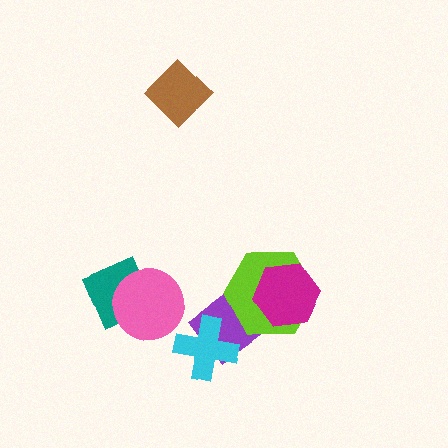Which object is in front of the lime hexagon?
The magenta hexagon is in front of the lime hexagon.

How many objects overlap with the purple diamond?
2 objects overlap with the purple diamond.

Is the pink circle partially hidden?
No, no other shape covers it.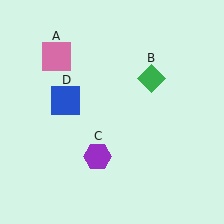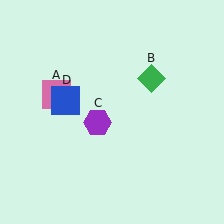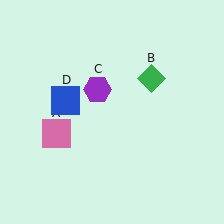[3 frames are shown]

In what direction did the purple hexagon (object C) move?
The purple hexagon (object C) moved up.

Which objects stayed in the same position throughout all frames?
Green diamond (object B) and blue square (object D) remained stationary.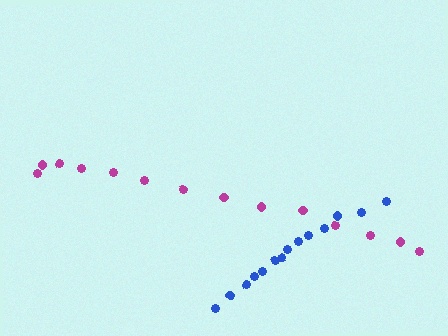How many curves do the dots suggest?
There are 2 distinct paths.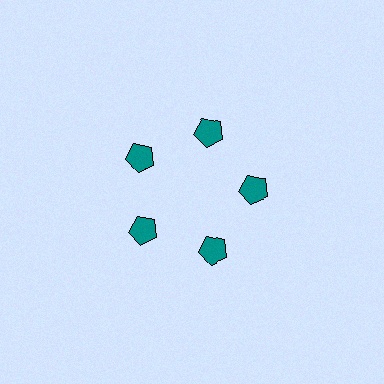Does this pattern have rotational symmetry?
Yes, this pattern has 5-fold rotational symmetry. It looks the same after rotating 72 degrees around the center.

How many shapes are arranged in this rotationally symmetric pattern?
There are 5 shapes, arranged in 5 groups of 1.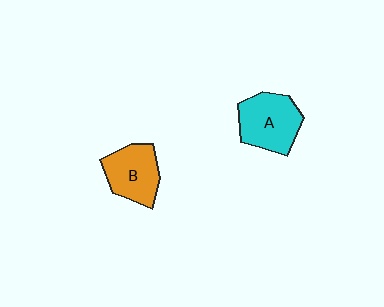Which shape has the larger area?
Shape A (cyan).